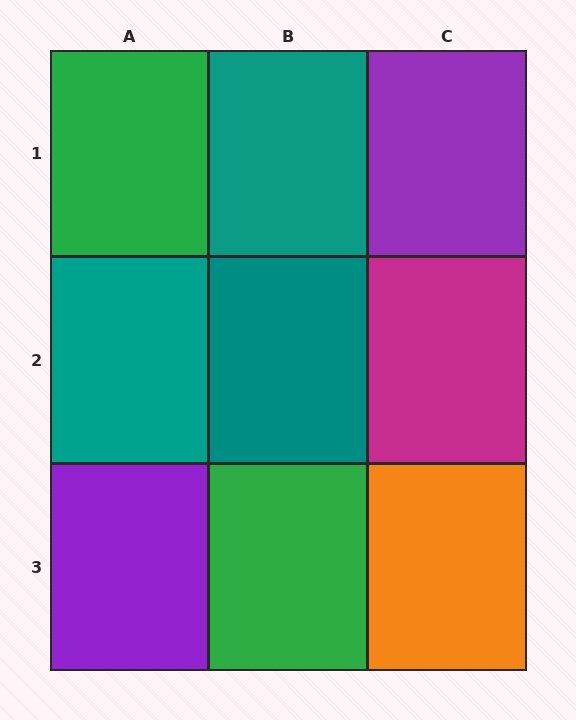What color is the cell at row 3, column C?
Orange.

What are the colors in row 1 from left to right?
Green, teal, purple.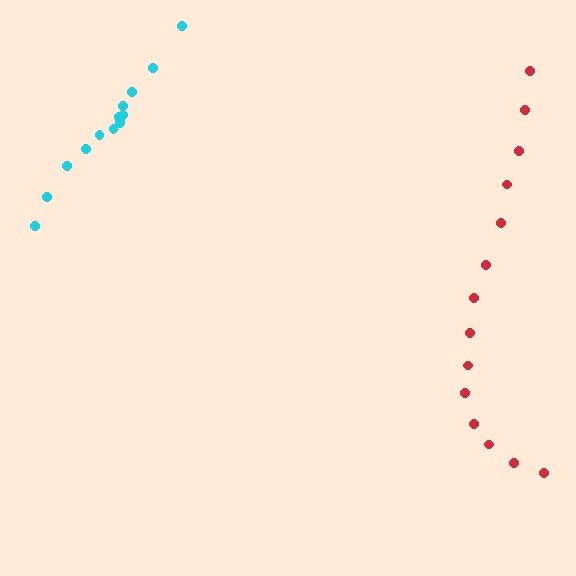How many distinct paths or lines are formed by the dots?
There are 2 distinct paths.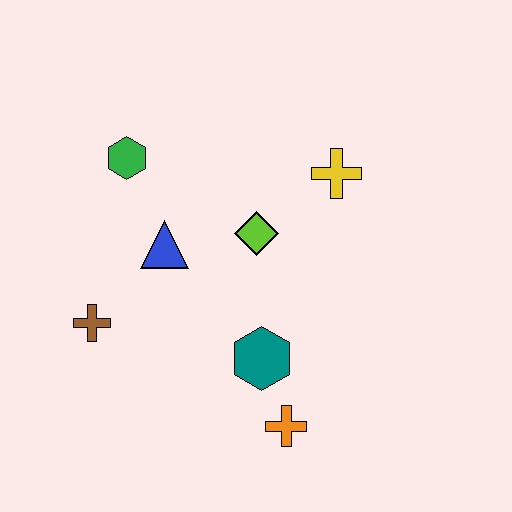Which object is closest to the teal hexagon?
The orange cross is closest to the teal hexagon.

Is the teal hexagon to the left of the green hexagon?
No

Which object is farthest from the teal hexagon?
The green hexagon is farthest from the teal hexagon.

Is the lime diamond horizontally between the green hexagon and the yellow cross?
Yes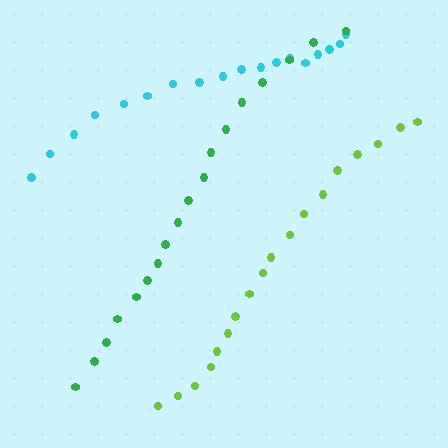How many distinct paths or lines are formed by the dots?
There are 3 distinct paths.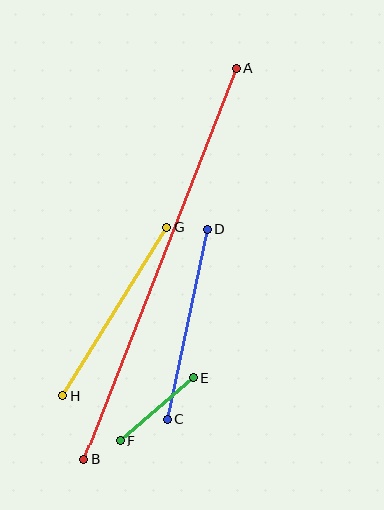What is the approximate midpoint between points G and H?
The midpoint is at approximately (115, 311) pixels.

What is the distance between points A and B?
The distance is approximately 419 pixels.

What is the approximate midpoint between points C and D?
The midpoint is at approximately (187, 324) pixels.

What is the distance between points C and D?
The distance is approximately 194 pixels.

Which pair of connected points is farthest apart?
Points A and B are farthest apart.